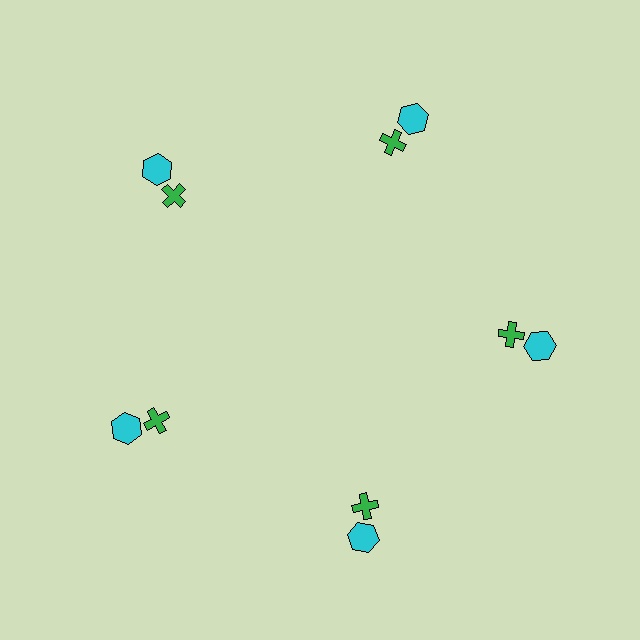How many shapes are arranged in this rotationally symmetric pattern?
There are 10 shapes, arranged in 5 groups of 2.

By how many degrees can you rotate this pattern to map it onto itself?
The pattern maps onto itself every 72 degrees of rotation.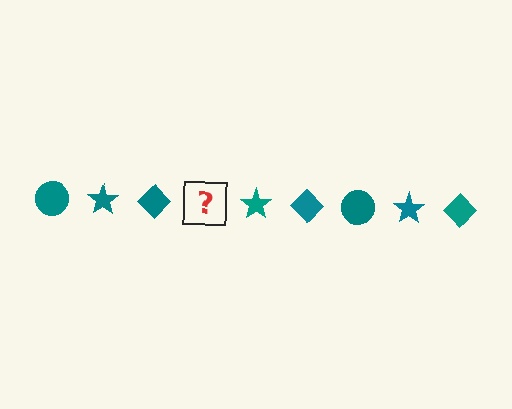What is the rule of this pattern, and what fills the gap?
The rule is that the pattern cycles through circle, star, diamond shapes in teal. The gap should be filled with a teal circle.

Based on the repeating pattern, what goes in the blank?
The blank should be a teal circle.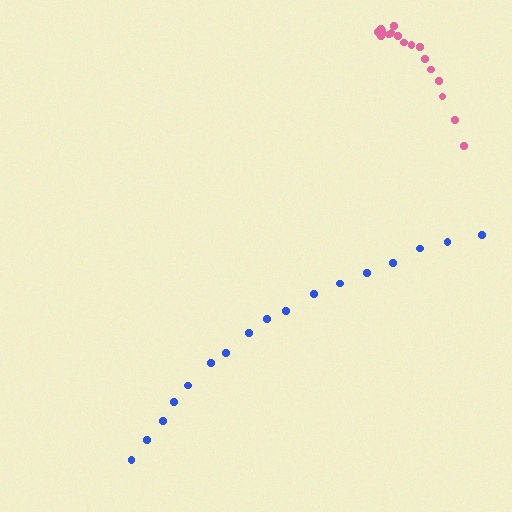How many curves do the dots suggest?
There are 2 distinct paths.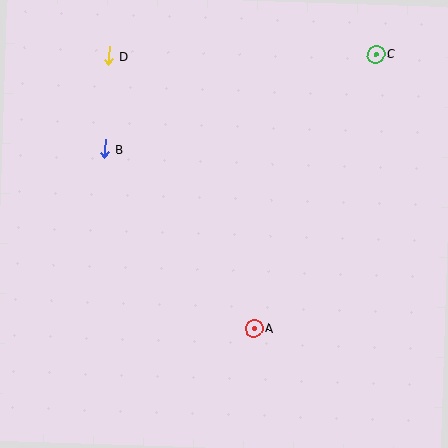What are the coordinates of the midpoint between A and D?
The midpoint between A and D is at (181, 192).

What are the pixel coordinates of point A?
Point A is at (254, 328).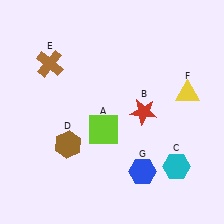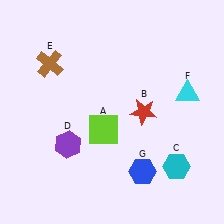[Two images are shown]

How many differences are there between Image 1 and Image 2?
There are 2 differences between the two images.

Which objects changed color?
D changed from brown to purple. F changed from yellow to cyan.